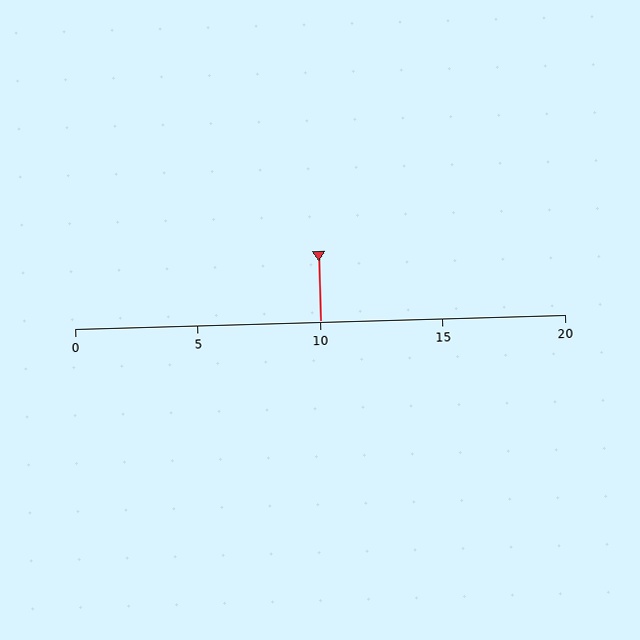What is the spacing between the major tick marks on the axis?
The major ticks are spaced 5 apart.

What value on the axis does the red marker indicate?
The marker indicates approximately 10.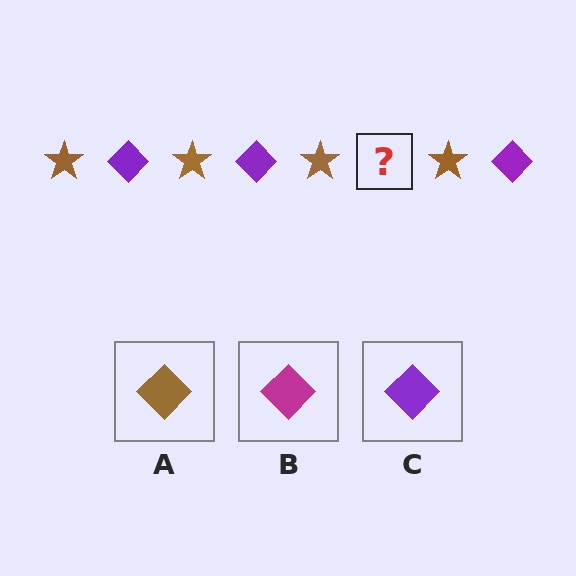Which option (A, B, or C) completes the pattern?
C.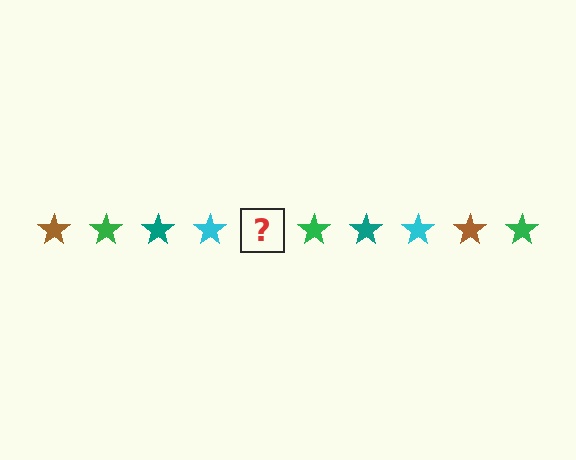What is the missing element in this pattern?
The missing element is a brown star.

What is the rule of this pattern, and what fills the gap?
The rule is that the pattern cycles through brown, green, teal, cyan stars. The gap should be filled with a brown star.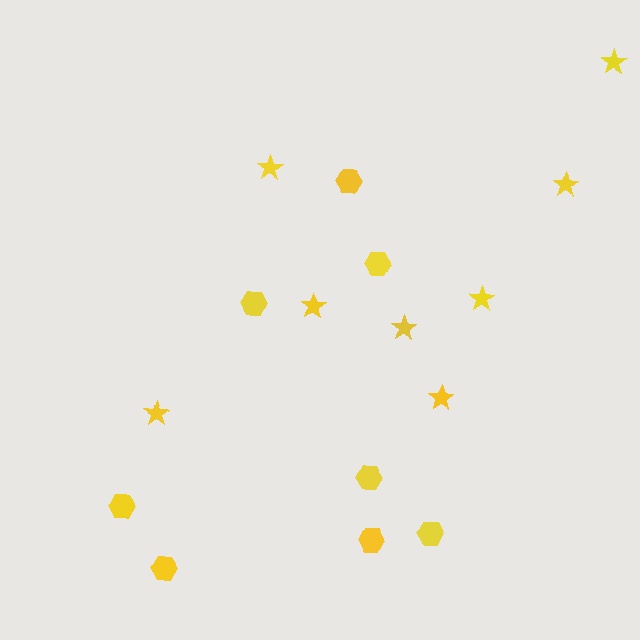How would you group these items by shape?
There are 2 groups: one group of hexagons (8) and one group of stars (8).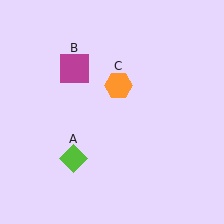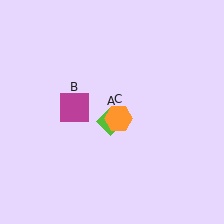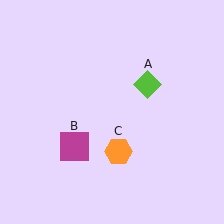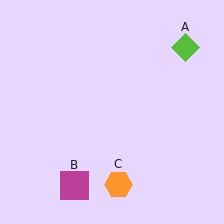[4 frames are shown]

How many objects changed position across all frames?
3 objects changed position: lime diamond (object A), magenta square (object B), orange hexagon (object C).